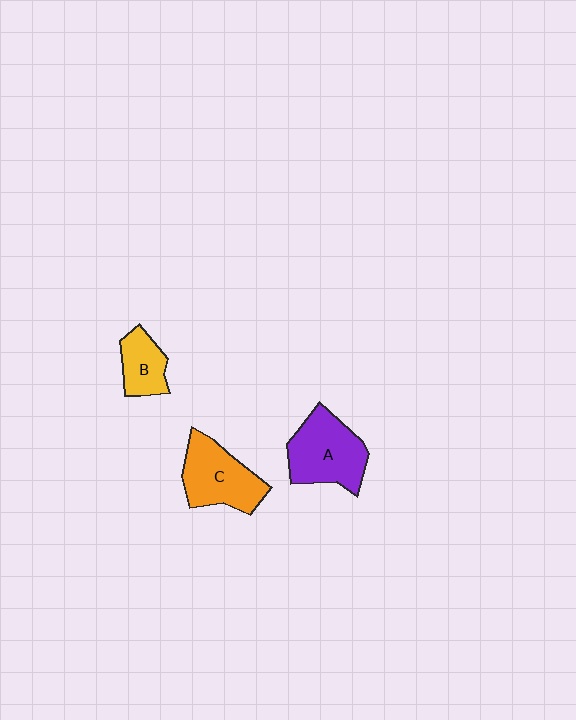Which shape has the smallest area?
Shape B (yellow).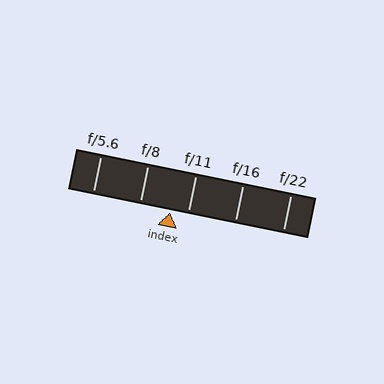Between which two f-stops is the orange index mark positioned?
The index mark is between f/8 and f/11.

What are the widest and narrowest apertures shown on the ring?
The widest aperture shown is f/5.6 and the narrowest is f/22.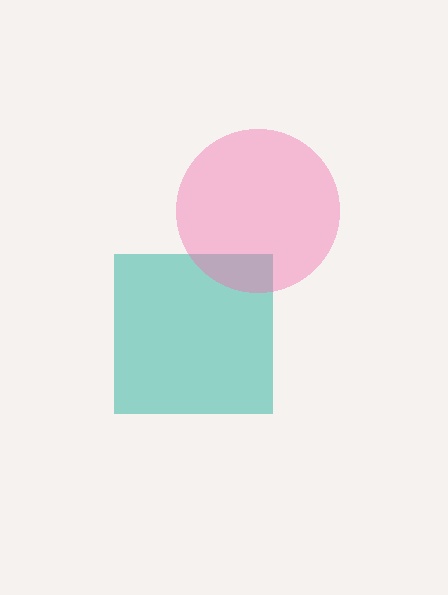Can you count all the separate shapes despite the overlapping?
Yes, there are 2 separate shapes.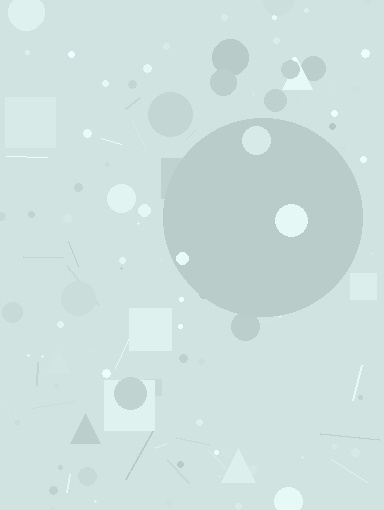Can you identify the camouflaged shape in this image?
The camouflaged shape is a circle.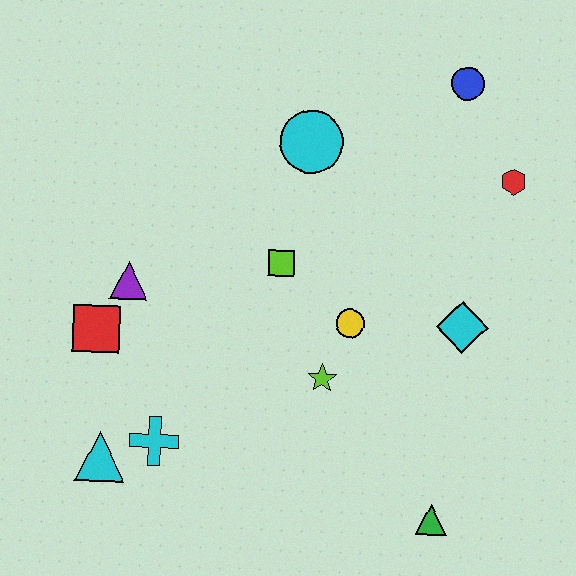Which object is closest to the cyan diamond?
The yellow circle is closest to the cyan diamond.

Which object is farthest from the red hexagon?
The cyan triangle is farthest from the red hexagon.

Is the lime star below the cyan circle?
Yes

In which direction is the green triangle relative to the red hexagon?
The green triangle is below the red hexagon.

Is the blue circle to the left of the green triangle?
No